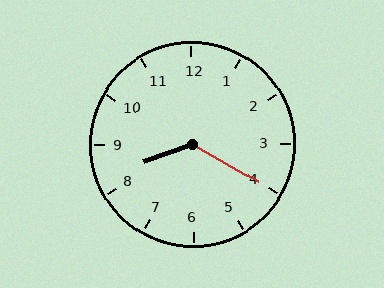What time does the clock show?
8:20.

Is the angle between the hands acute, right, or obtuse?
It is obtuse.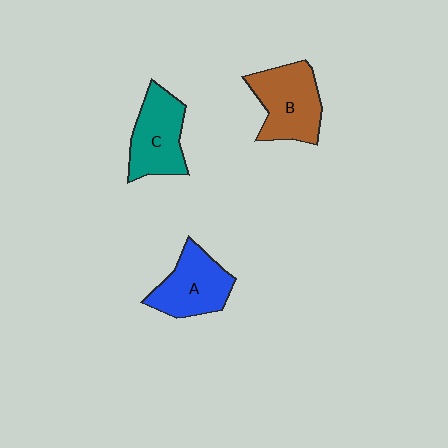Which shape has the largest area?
Shape B (brown).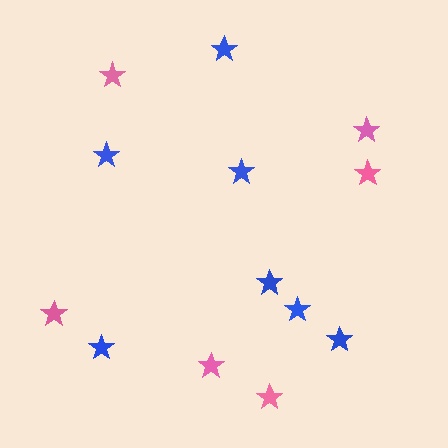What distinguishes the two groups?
There are 2 groups: one group of blue stars (7) and one group of pink stars (6).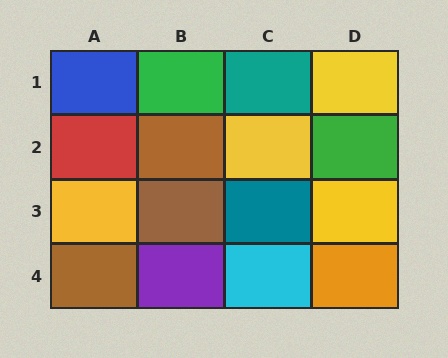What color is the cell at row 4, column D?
Orange.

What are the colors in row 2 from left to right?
Red, brown, yellow, green.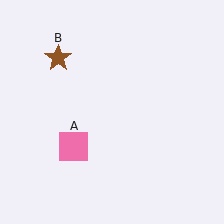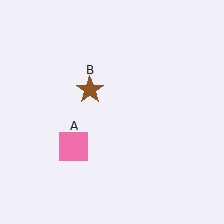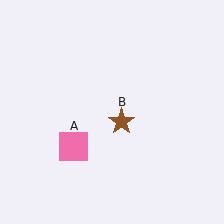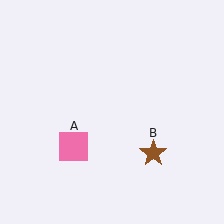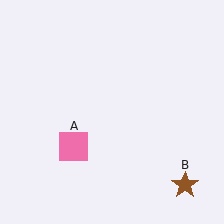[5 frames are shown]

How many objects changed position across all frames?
1 object changed position: brown star (object B).